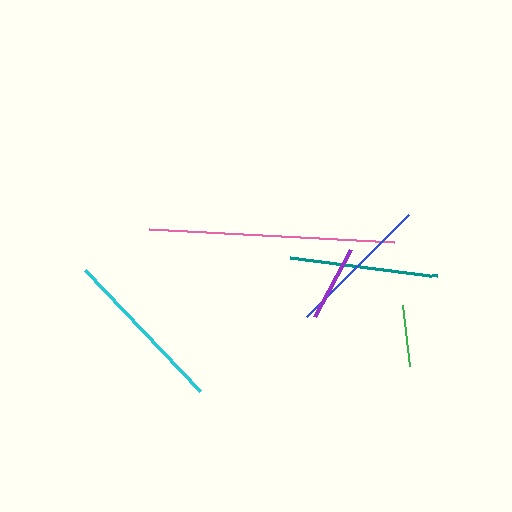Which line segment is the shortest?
The green line is the shortest at approximately 61 pixels.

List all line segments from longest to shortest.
From longest to shortest: pink, cyan, teal, blue, purple, green.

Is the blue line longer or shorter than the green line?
The blue line is longer than the green line.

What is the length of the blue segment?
The blue segment is approximately 145 pixels long.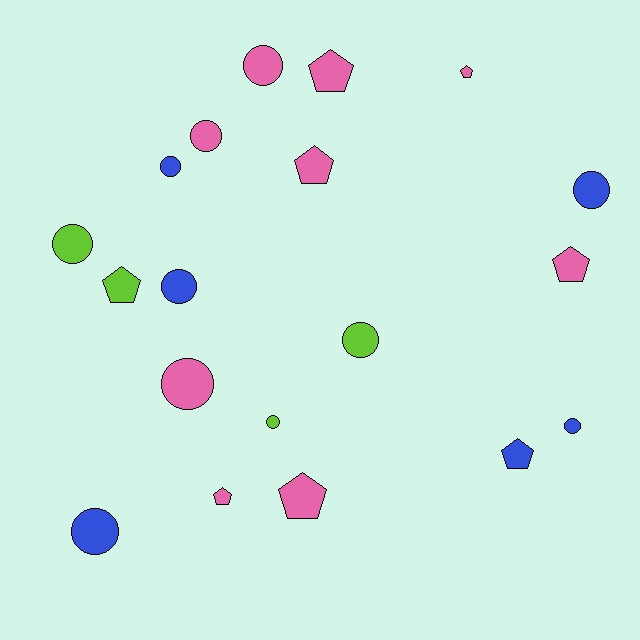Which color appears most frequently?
Pink, with 9 objects.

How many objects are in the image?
There are 19 objects.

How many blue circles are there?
There are 5 blue circles.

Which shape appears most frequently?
Circle, with 11 objects.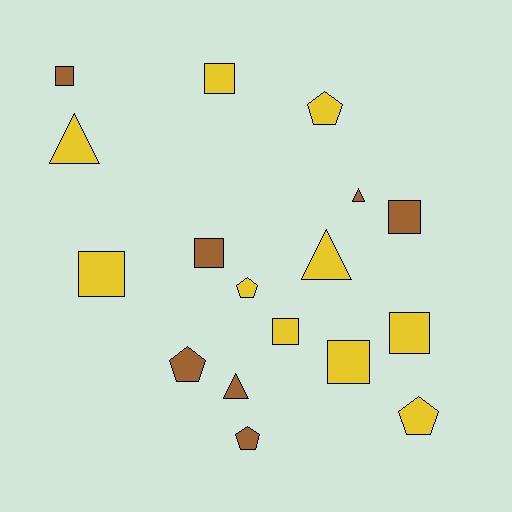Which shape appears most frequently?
Square, with 8 objects.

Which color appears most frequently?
Yellow, with 10 objects.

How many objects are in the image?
There are 17 objects.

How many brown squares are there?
There are 3 brown squares.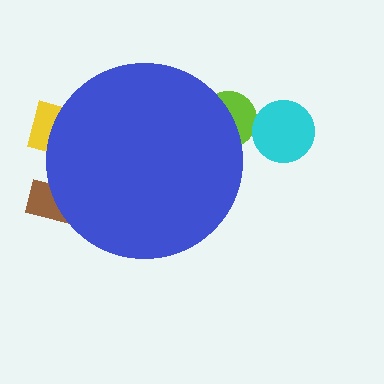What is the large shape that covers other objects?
A blue circle.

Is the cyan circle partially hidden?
No, the cyan circle is fully visible.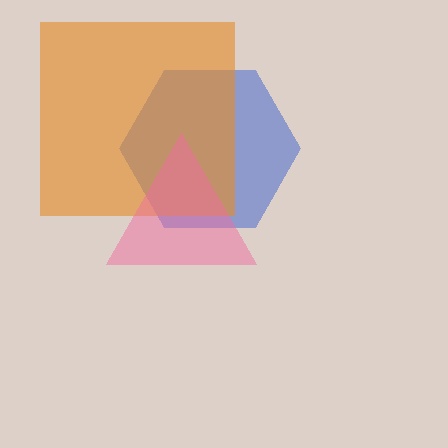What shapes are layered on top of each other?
The layered shapes are: a blue hexagon, an orange square, a pink triangle.